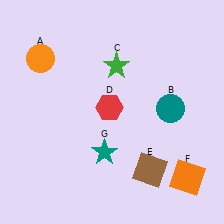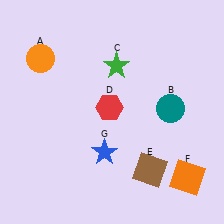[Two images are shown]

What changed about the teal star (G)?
In Image 1, G is teal. In Image 2, it changed to blue.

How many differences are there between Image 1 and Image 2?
There is 1 difference between the two images.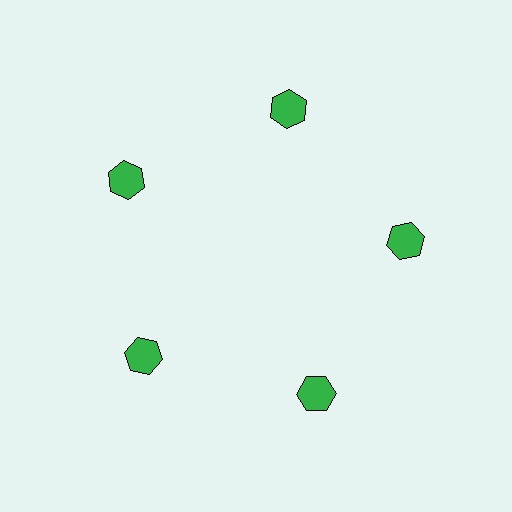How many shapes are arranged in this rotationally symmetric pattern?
There are 5 shapes, arranged in 5 groups of 1.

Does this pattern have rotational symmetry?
Yes, this pattern has 5-fold rotational symmetry. It looks the same after rotating 72 degrees around the center.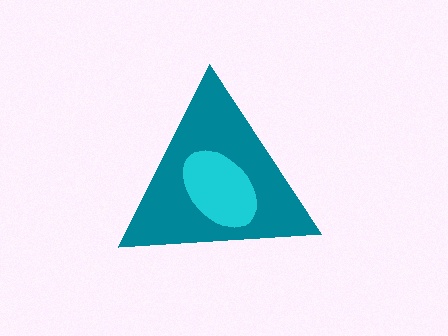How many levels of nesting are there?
2.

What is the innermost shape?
The cyan ellipse.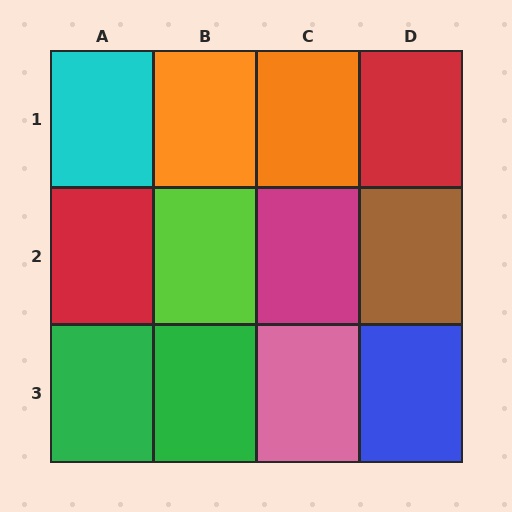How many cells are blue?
1 cell is blue.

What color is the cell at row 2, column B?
Lime.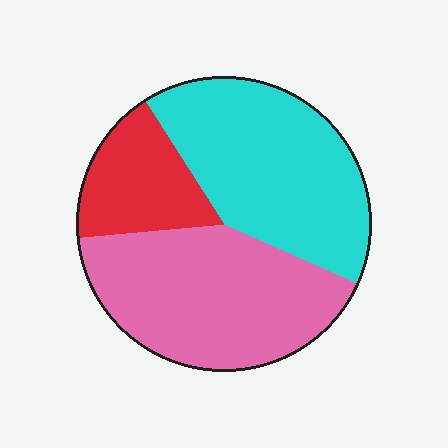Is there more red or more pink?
Pink.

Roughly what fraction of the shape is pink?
Pink takes up about two fifths (2/5) of the shape.